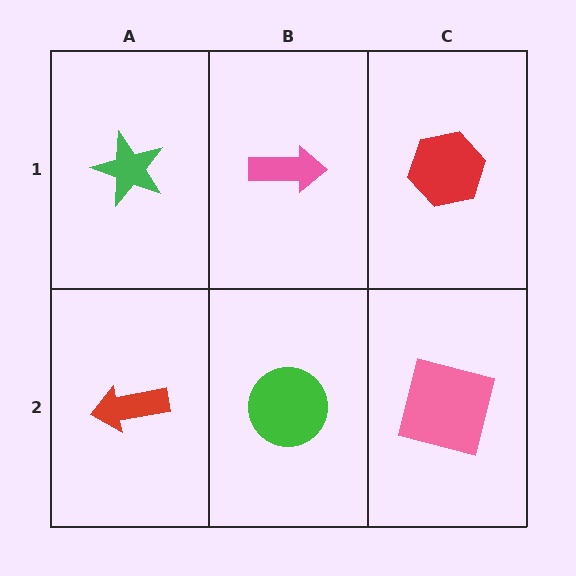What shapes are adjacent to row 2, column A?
A green star (row 1, column A), a green circle (row 2, column B).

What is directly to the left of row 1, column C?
A pink arrow.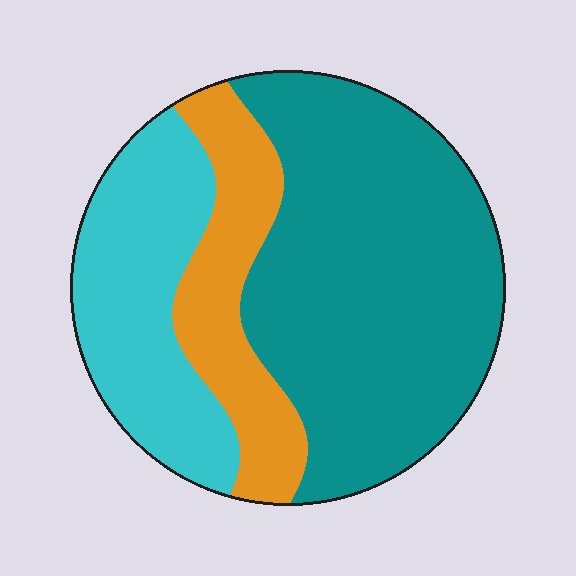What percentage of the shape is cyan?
Cyan takes up between a quarter and a half of the shape.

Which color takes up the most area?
Teal, at roughly 55%.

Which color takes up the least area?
Orange, at roughly 20%.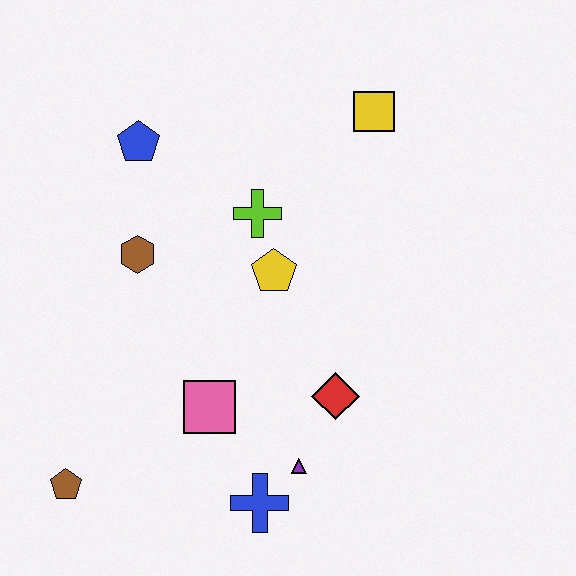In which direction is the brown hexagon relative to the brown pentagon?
The brown hexagon is above the brown pentagon.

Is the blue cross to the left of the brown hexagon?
No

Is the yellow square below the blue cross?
No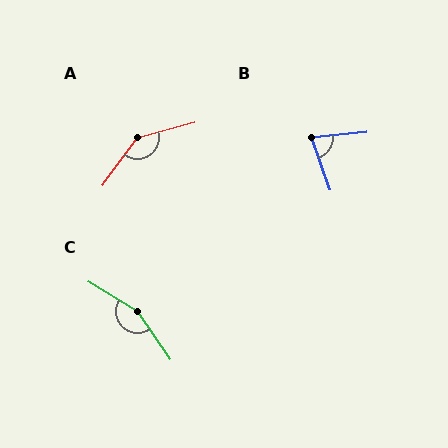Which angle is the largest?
C, at approximately 155 degrees.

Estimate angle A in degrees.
Approximately 141 degrees.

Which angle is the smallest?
B, at approximately 76 degrees.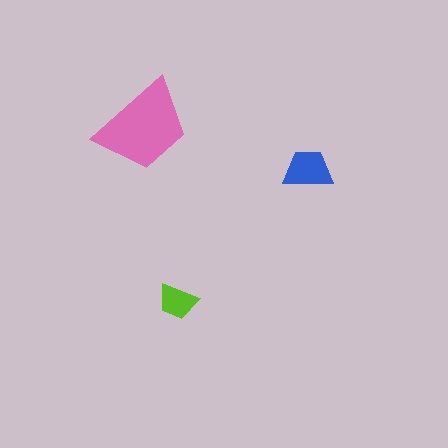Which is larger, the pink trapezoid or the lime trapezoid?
The pink one.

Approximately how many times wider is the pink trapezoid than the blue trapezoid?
About 2 times wider.